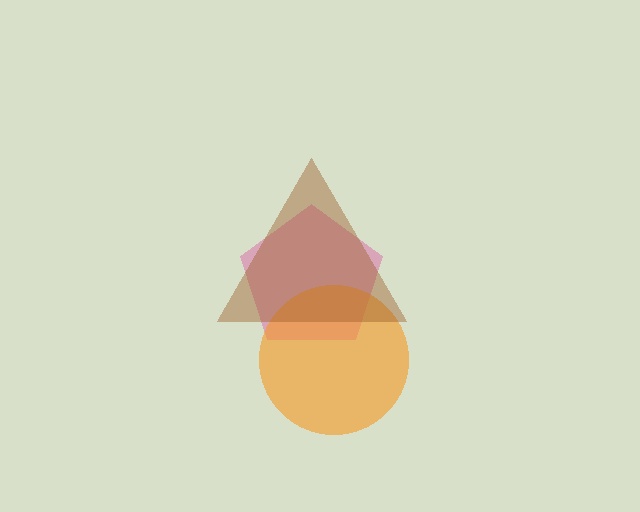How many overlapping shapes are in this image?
There are 3 overlapping shapes in the image.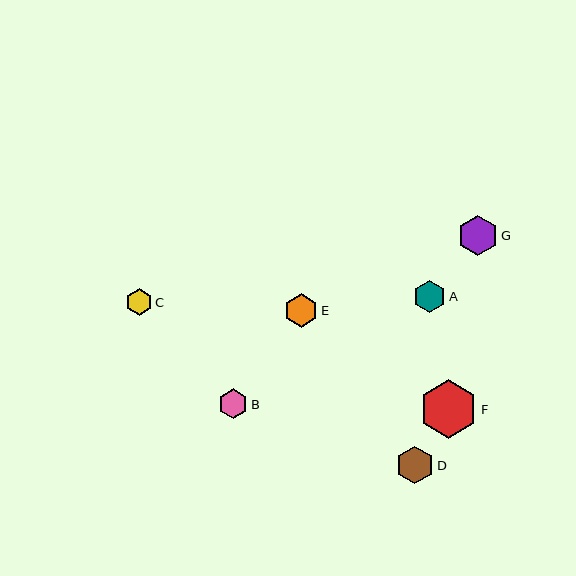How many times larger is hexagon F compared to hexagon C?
Hexagon F is approximately 2.2 times the size of hexagon C.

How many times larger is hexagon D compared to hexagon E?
Hexagon D is approximately 1.1 times the size of hexagon E.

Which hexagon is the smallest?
Hexagon C is the smallest with a size of approximately 27 pixels.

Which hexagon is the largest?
Hexagon F is the largest with a size of approximately 58 pixels.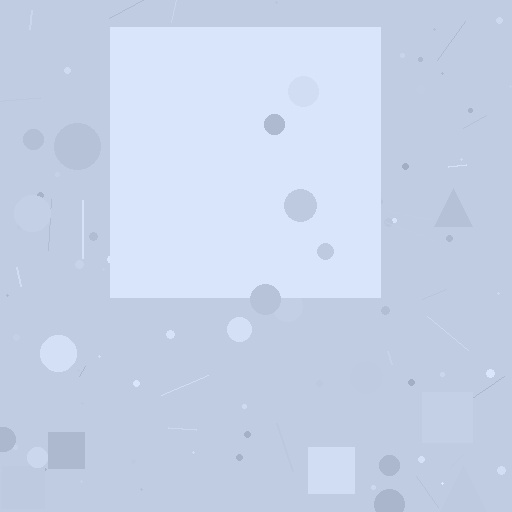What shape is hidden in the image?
A square is hidden in the image.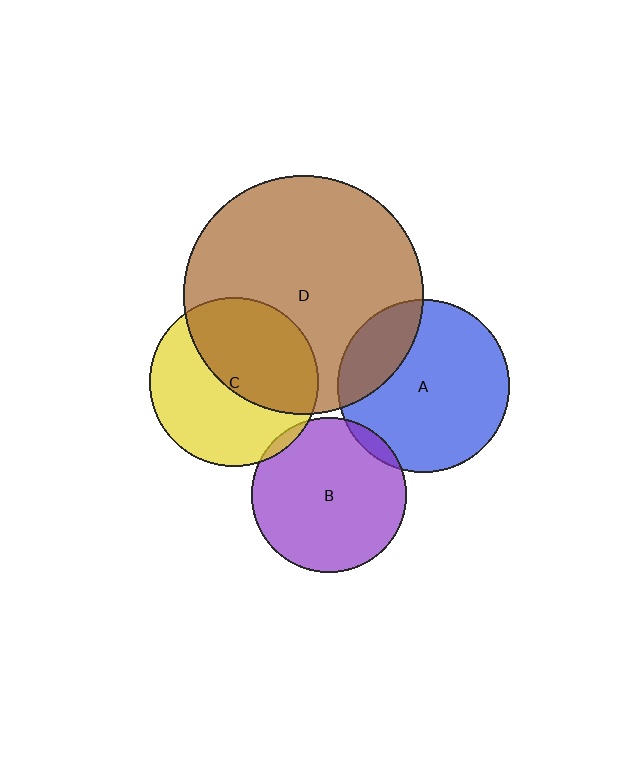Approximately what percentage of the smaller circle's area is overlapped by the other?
Approximately 5%.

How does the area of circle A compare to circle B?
Approximately 1.2 times.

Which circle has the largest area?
Circle D (brown).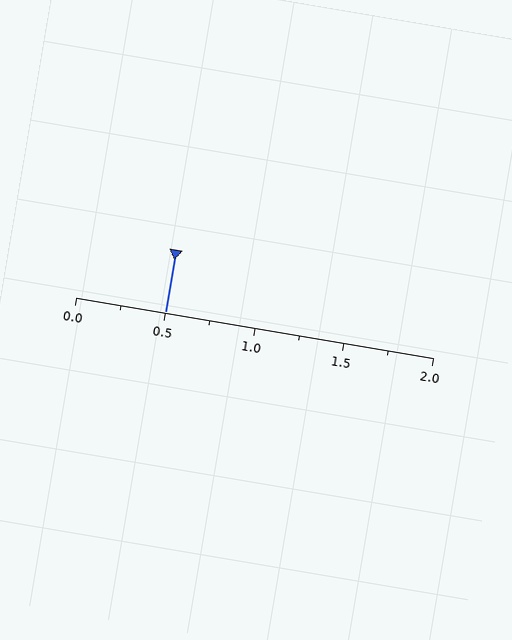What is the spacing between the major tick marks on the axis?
The major ticks are spaced 0.5 apart.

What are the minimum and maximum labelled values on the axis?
The axis runs from 0.0 to 2.0.